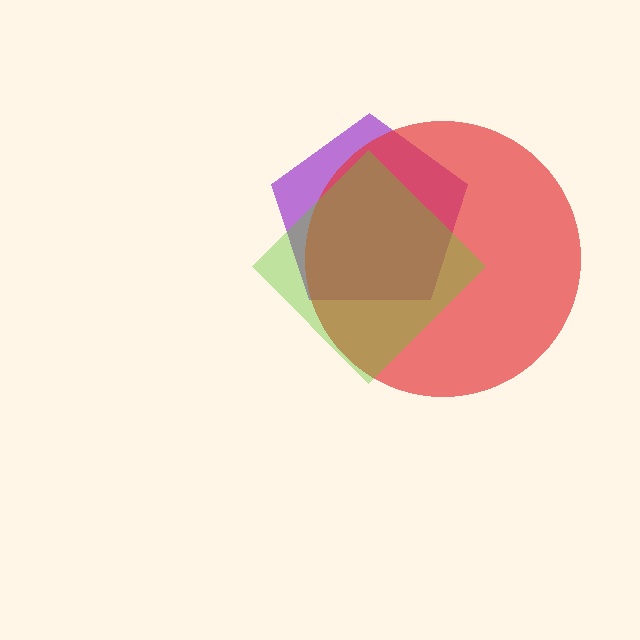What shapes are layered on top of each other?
The layered shapes are: a purple pentagon, a red circle, a lime diamond.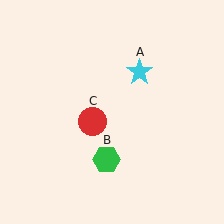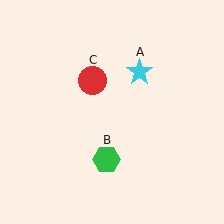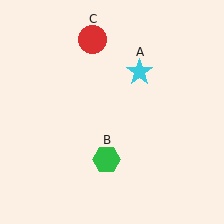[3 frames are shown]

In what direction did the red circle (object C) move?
The red circle (object C) moved up.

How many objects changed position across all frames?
1 object changed position: red circle (object C).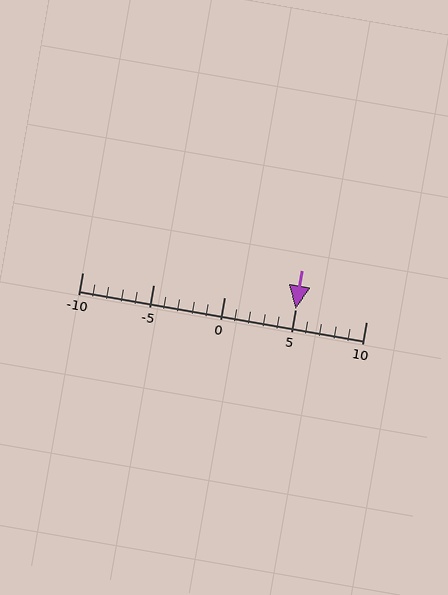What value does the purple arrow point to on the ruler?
The purple arrow points to approximately 5.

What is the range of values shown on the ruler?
The ruler shows values from -10 to 10.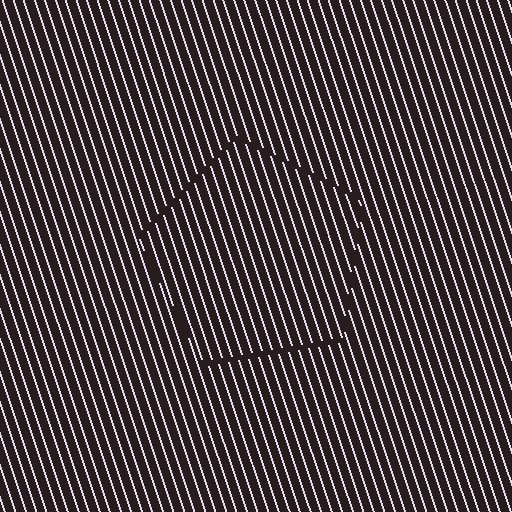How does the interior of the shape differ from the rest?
The interior of the shape contains the same grating, shifted by half a period — the contour is defined by the phase discontinuity where line-ends from the inner and outer gratings abut.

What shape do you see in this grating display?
An illusory pentagon. The interior of the shape contains the same grating, shifted by half a period — the contour is defined by the phase discontinuity where line-ends from the inner and outer gratings abut.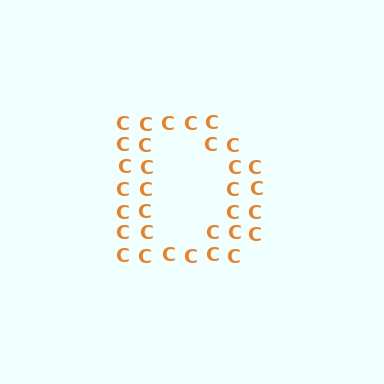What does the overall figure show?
The overall figure shows the letter D.